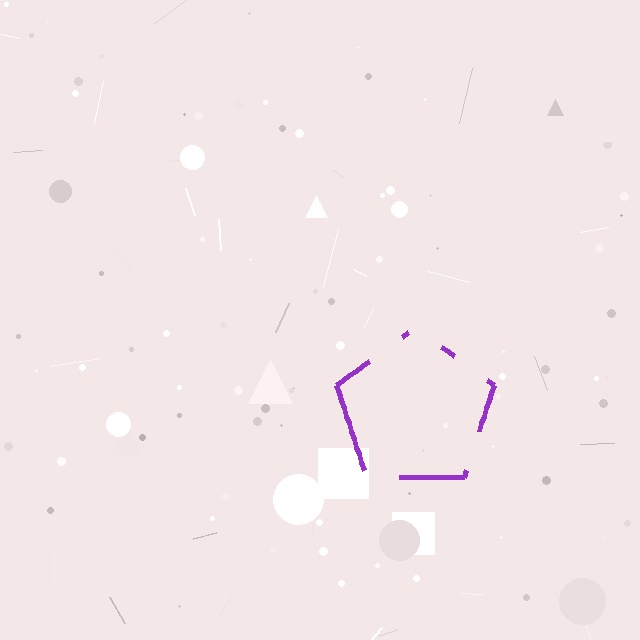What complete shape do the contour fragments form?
The contour fragments form a pentagon.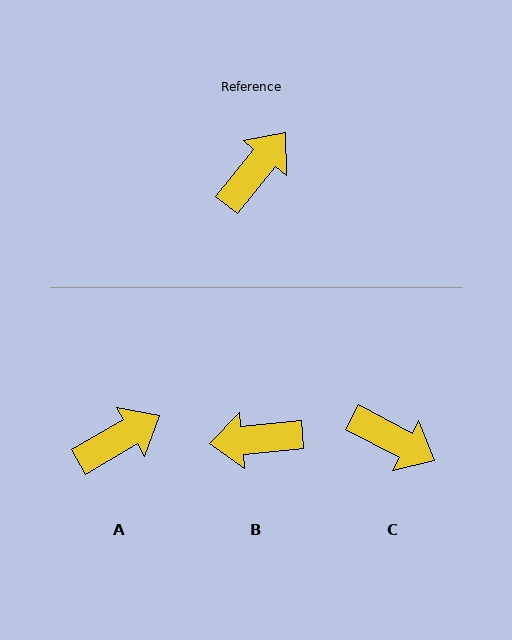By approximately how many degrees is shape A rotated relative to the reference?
Approximately 21 degrees clockwise.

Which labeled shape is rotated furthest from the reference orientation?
B, about 135 degrees away.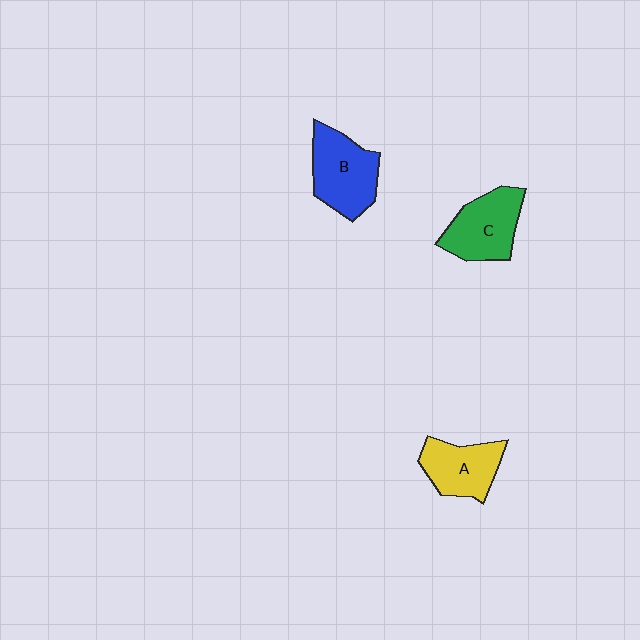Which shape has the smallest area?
Shape A (yellow).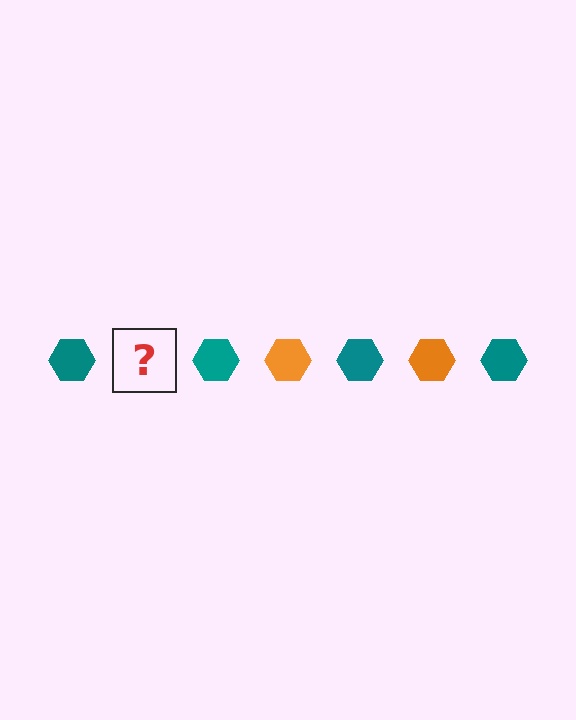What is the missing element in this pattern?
The missing element is an orange hexagon.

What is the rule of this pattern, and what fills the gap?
The rule is that the pattern cycles through teal, orange hexagons. The gap should be filled with an orange hexagon.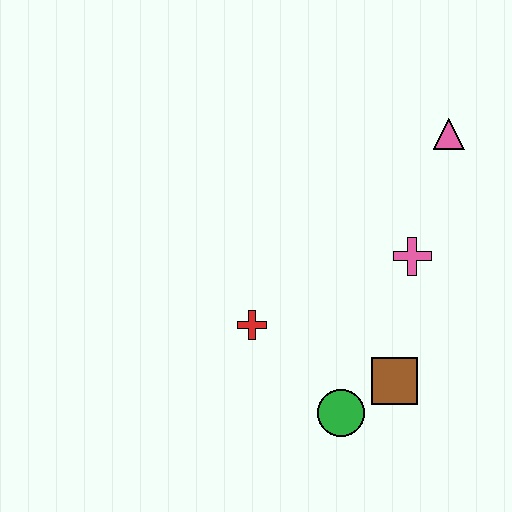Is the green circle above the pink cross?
No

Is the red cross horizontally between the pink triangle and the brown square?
No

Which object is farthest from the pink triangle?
The green circle is farthest from the pink triangle.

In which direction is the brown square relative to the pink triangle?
The brown square is below the pink triangle.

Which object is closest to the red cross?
The green circle is closest to the red cross.